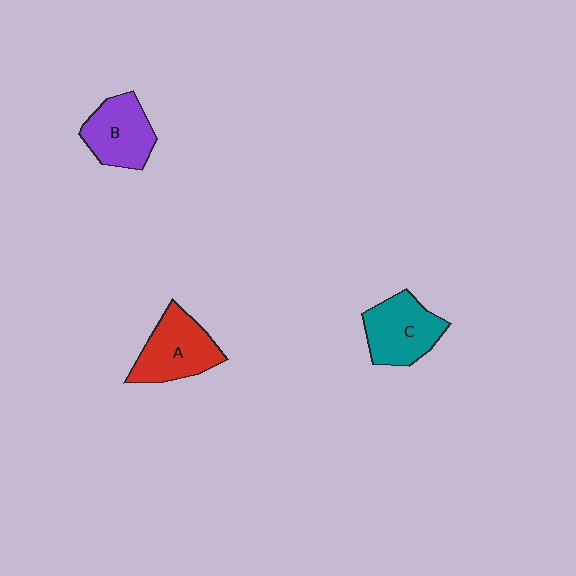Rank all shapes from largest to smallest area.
From largest to smallest: A (red), C (teal), B (purple).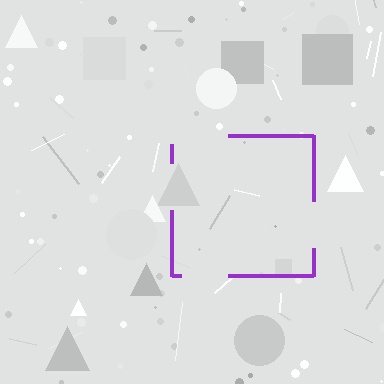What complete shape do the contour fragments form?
The contour fragments form a square.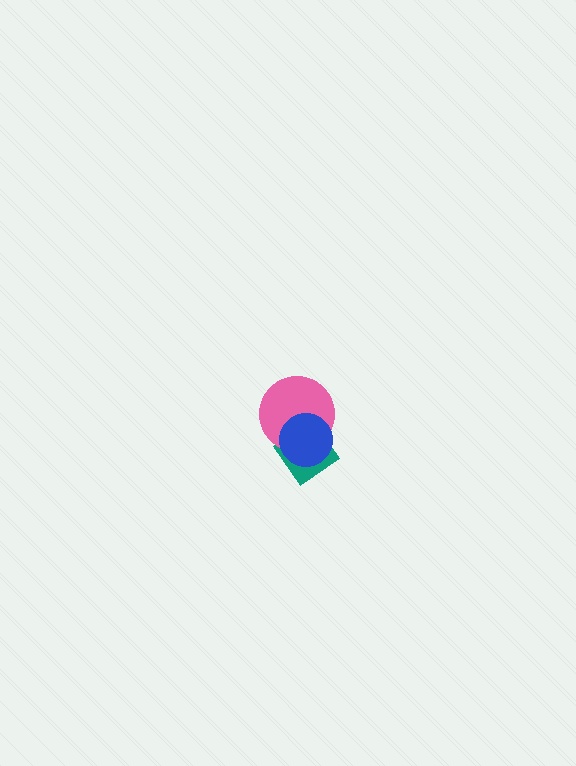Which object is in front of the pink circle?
The blue circle is in front of the pink circle.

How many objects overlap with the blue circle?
2 objects overlap with the blue circle.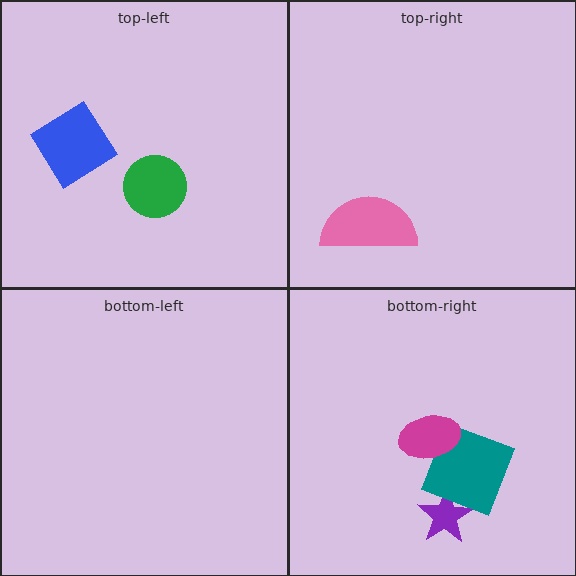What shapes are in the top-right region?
The pink semicircle.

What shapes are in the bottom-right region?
The purple star, the teal square, the magenta ellipse.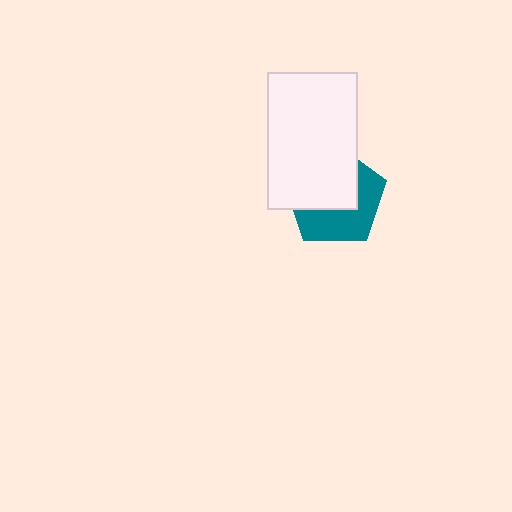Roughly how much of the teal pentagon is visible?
About half of it is visible (roughly 48%).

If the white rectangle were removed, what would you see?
You would see the complete teal pentagon.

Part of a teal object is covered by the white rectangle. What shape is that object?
It is a pentagon.